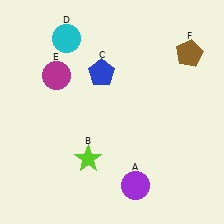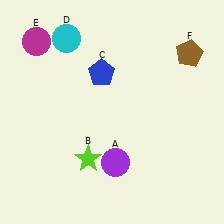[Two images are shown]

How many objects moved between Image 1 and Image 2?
2 objects moved between the two images.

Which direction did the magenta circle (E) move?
The magenta circle (E) moved up.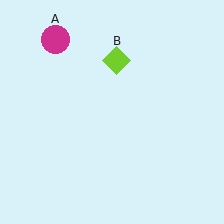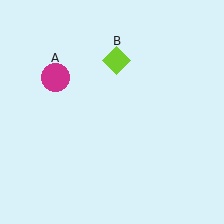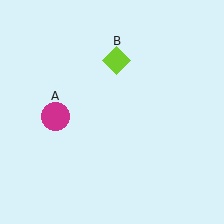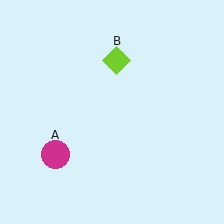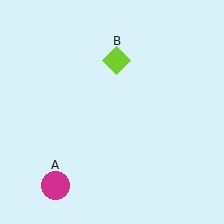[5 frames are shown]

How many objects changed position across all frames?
1 object changed position: magenta circle (object A).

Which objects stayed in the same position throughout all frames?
Lime diamond (object B) remained stationary.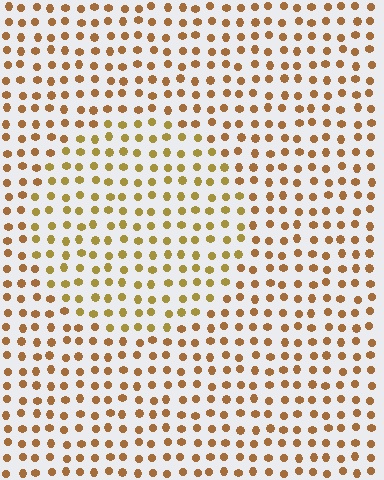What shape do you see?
I see a circle.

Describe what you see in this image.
The image is filled with small brown elements in a uniform arrangement. A circle-shaped region is visible where the elements are tinted to a slightly different hue, forming a subtle color boundary.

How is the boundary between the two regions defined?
The boundary is defined purely by a slight shift in hue (about 22 degrees). Spacing, size, and orientation are identical on both sides.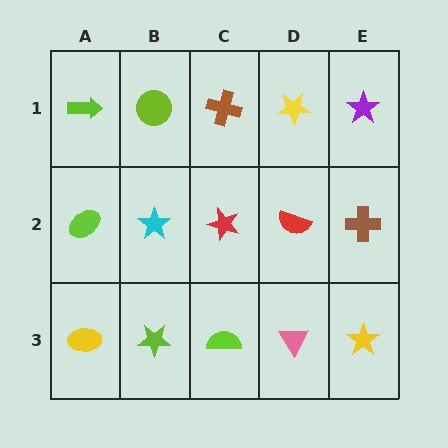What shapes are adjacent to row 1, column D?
A red semicircle (row 2, column D), a brown cross (row 1, column C), a purple star (row 1, column E).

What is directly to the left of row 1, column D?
A brown cross.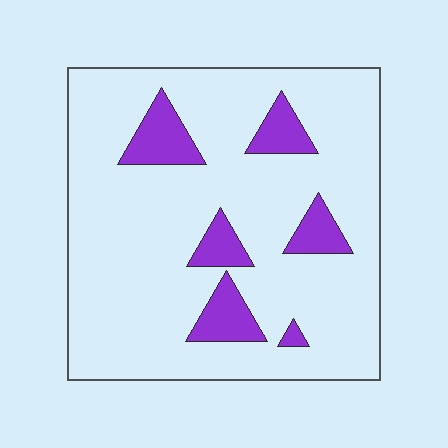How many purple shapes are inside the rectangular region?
6.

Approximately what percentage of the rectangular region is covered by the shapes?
Approximately 15%.